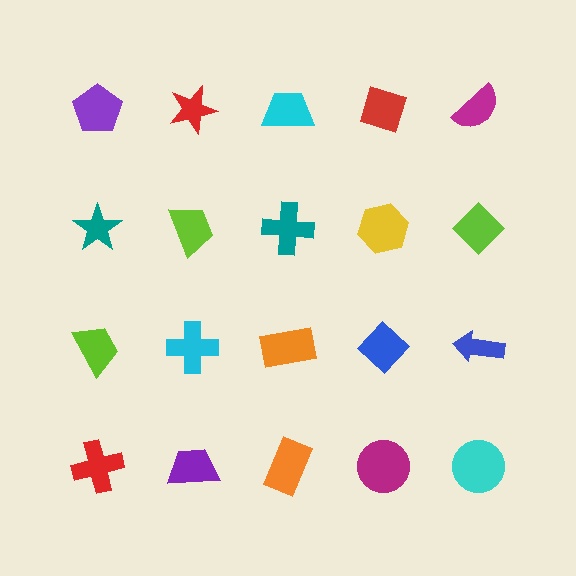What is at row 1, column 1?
A purple pentagon.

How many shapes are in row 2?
5 shapes.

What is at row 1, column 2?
A red star.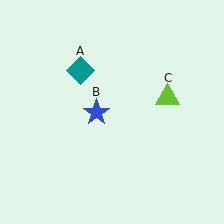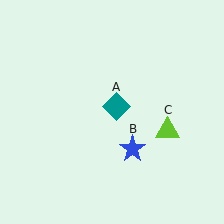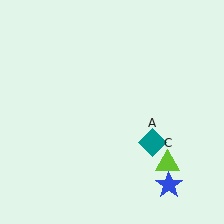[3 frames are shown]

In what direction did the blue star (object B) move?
The blue star (object B) moved down and to the right.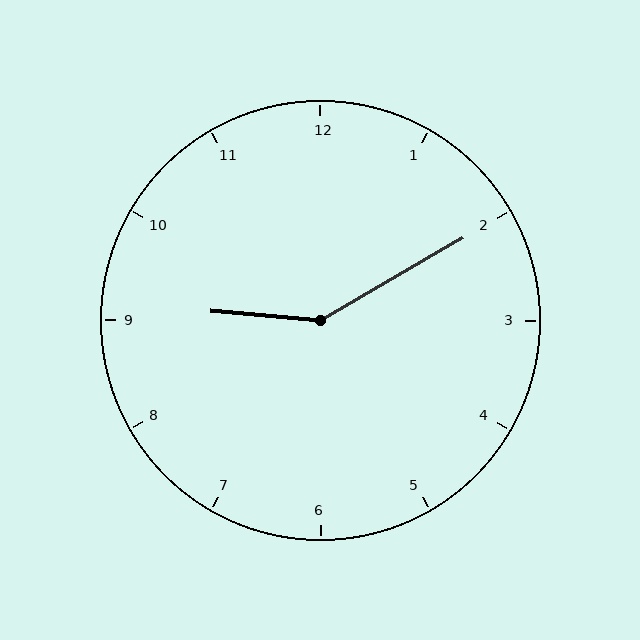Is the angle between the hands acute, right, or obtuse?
It is obtuse.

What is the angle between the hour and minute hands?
Approximately 145 degrees.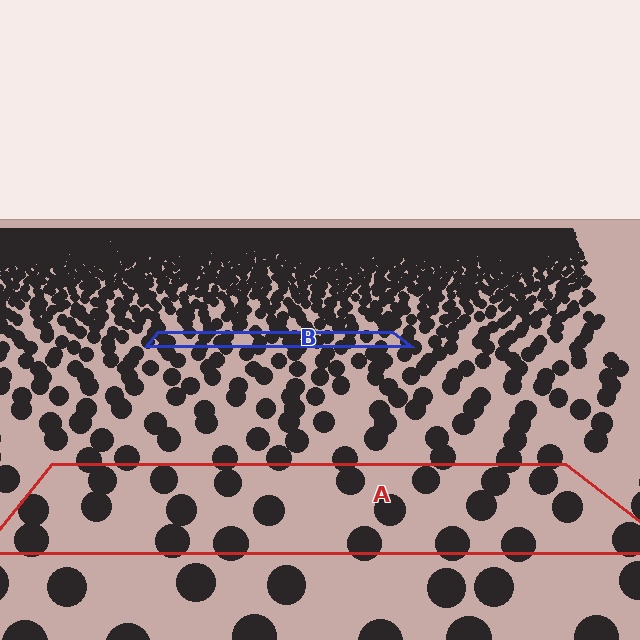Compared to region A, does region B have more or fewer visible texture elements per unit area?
Region B has more texture elements per unit area — they are packed more densely because it is farther away.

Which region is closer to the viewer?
Region A is closer. The texture elements there are larger and more spread out.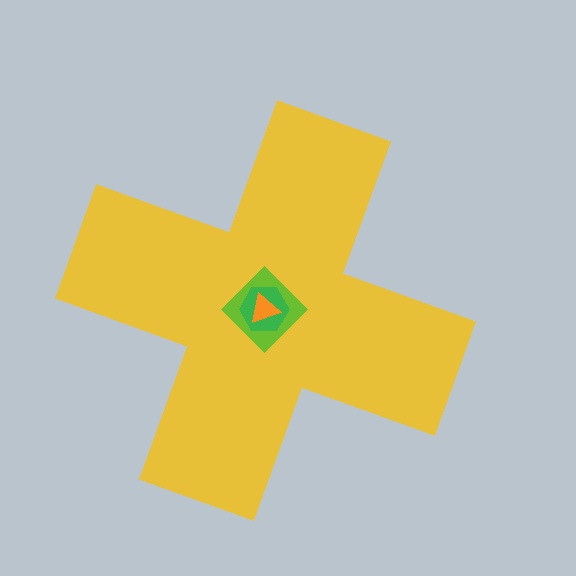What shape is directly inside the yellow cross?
The lime diamond.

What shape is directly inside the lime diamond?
The green hexagon.